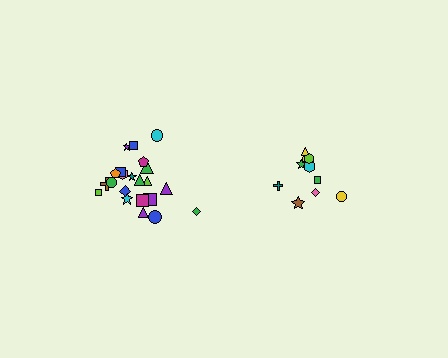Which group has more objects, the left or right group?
The left group.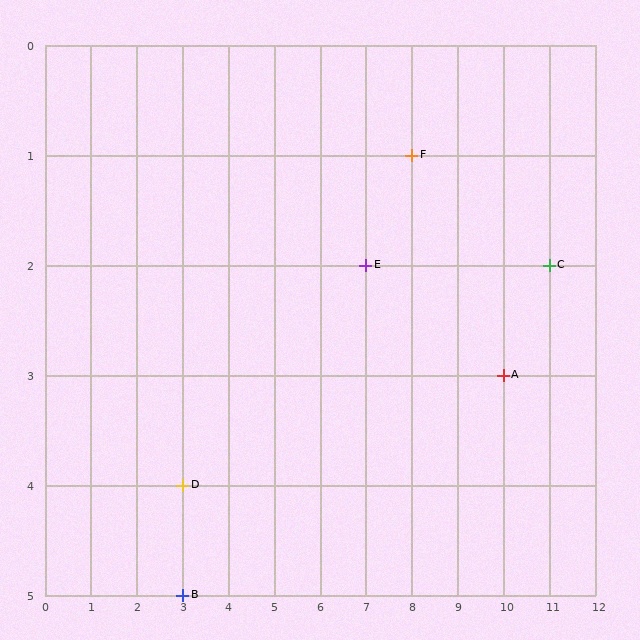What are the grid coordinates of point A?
Point A is at grid coordinates (10, 3).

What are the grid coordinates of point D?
Point D is at grid coordinates (3, 4).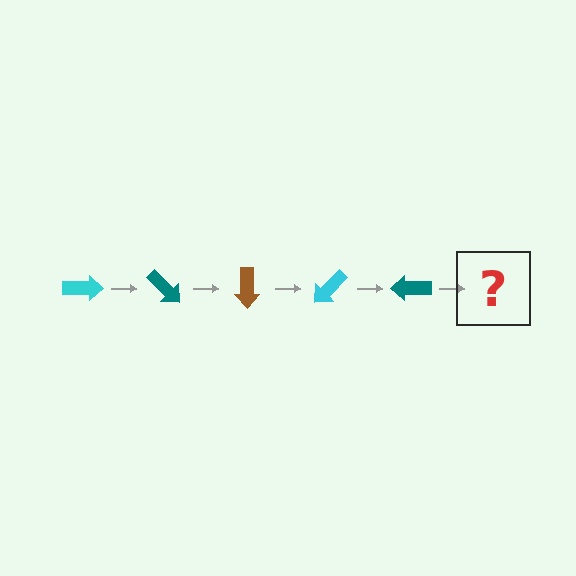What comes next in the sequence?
The next element should be a brown arrow, rotated 225 degrees from the start.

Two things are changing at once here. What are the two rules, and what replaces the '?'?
The two rules are that it rotates 45 degrees each step and the color cycles through cyan, teal, and brown. The '?' should be a brown arrow, rotated 225 degrees from the start.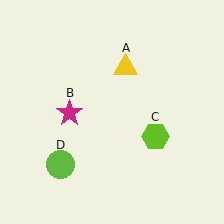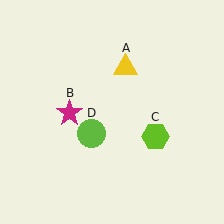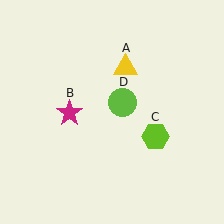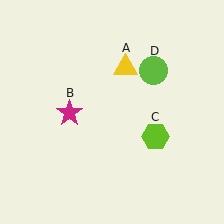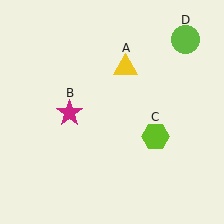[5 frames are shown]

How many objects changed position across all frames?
1 object changed position: lime circle (object D).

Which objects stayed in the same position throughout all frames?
Yellow triangle (object A) and magenta star (object B) and lime hexagon (object C) remained stationary.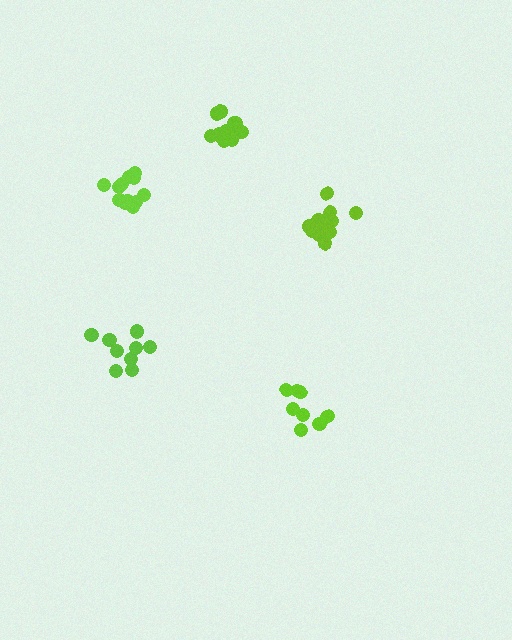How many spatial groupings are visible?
There are 5 spatial groupings.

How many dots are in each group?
Group 1: 13 dots, Group 2: 13 dots, Group 3: 8 dots, Group 4: 9 dots, Group 5: 11 dots (54 total).